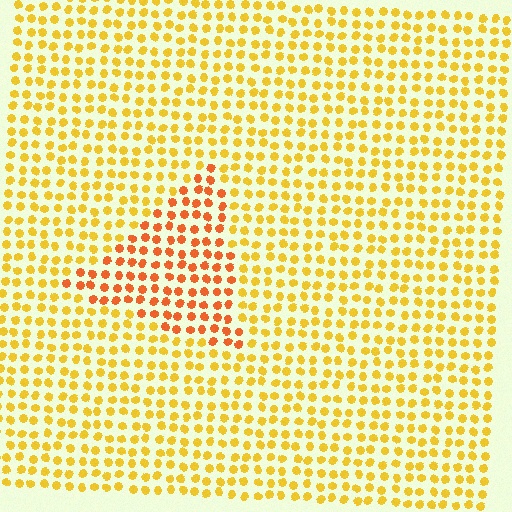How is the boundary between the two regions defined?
The boundary is defined purely by a slight shift in hue (about 31 degrees). Spacing, size, and orientation are identical on both sides.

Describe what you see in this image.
The image is filled with small yellow elements in a uniform arrangement. A triangle-shaped region is visible where the elements are tinted to a slightly different hue, forming a subtle color boundary.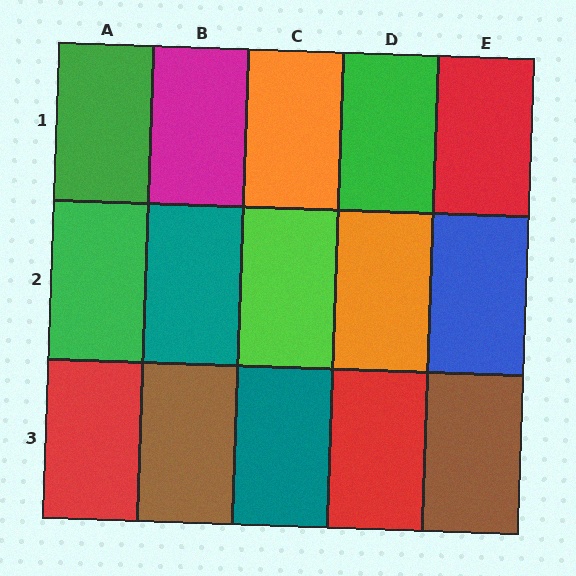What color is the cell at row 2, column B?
Teal.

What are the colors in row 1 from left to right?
Green, magenta, orange, green, red.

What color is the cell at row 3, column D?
Red.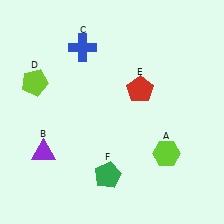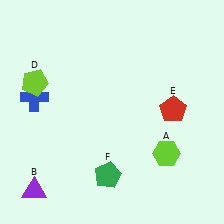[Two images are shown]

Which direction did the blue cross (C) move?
The blue cross (C) moved down.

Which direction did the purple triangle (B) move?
The purple triangle (B) moved down.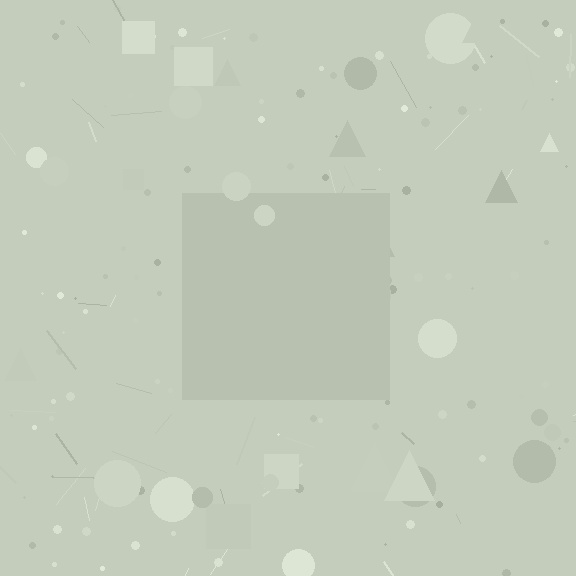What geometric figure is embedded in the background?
A square is embedded in the background.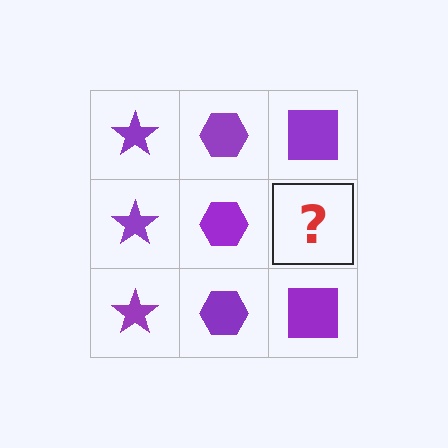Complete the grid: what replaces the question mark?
The question mark should be replaced with a purple square.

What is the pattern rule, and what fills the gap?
The rule is that each column has a consistent shape. The gap should be filled with a purple square.